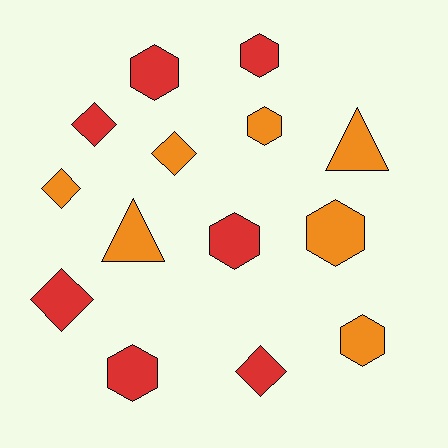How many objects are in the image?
There are 14 objects.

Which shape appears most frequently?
Hexagon, with 7 objects.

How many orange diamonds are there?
There are 2 orange diamonds.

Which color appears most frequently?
Red, with 7 objects.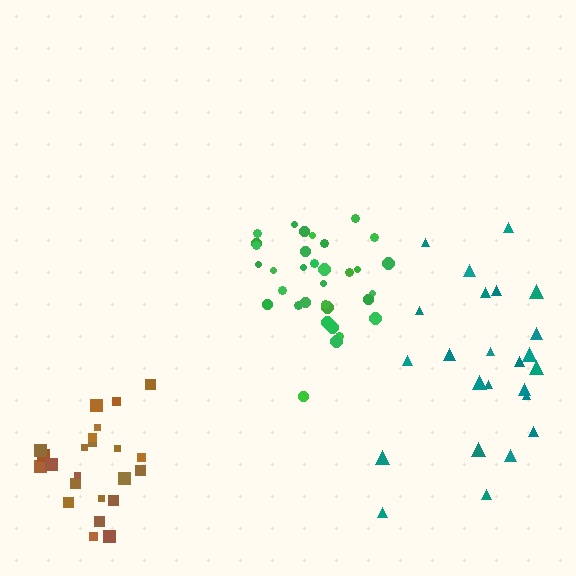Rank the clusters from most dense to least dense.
green, brown, teal.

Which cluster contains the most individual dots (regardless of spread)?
Green (33).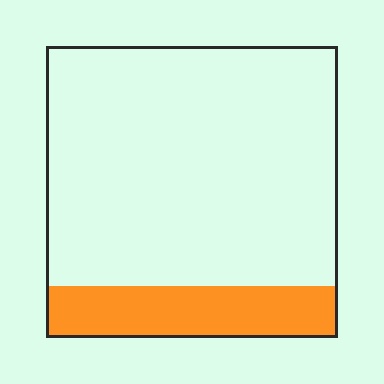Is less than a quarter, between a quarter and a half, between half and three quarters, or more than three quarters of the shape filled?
Less than a quarter.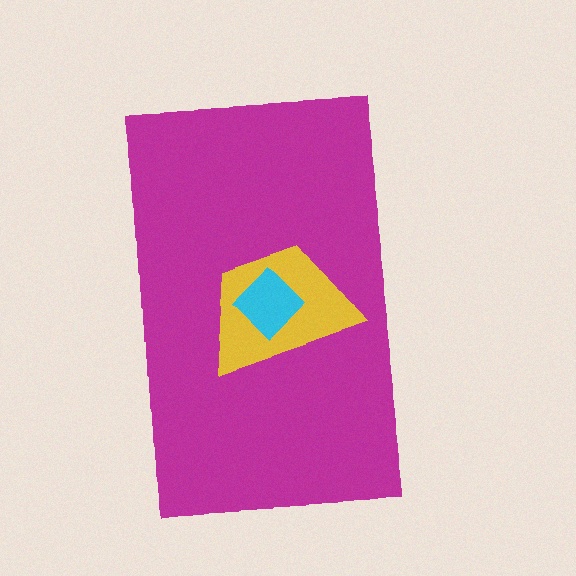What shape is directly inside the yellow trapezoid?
The cyan diamond.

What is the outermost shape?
The magenta rectangle.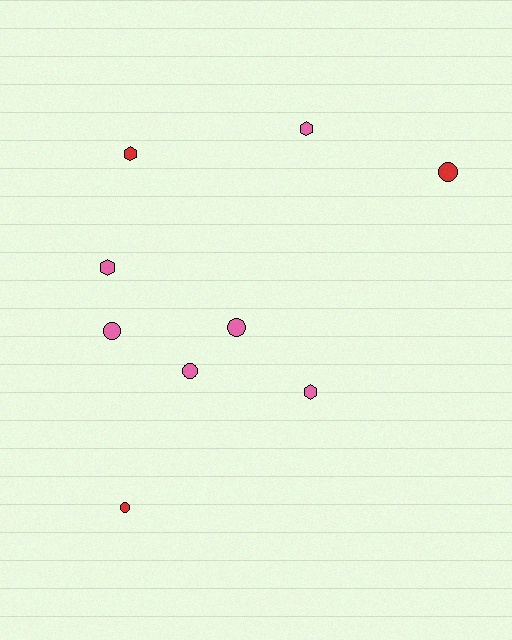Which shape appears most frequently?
Circle, with 5 objects.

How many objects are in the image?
There are 9 objects.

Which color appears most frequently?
Pink, with 6 objects.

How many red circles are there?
There are 2 red circles.